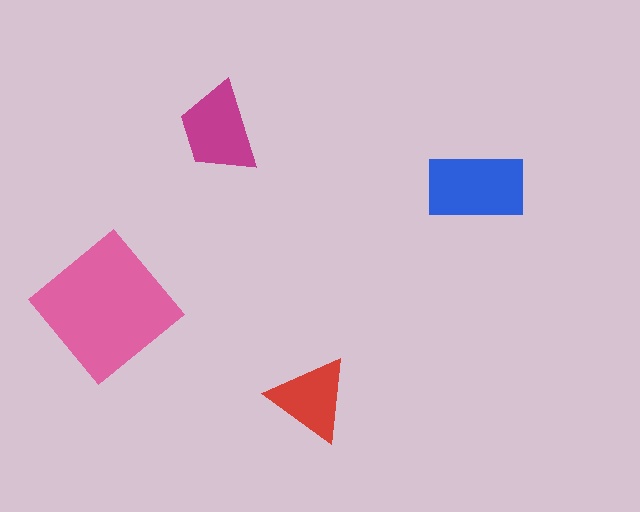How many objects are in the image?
There are 4 objects in the image.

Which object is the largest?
The pink diamond.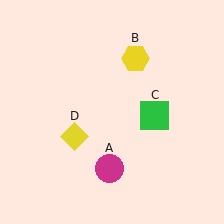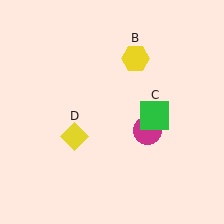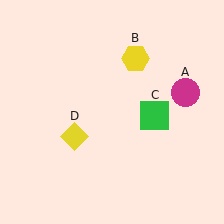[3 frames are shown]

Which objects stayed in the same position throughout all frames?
Yellow hexagon (object B) and green square (object C) and yellow diamond (object D) remained stationary.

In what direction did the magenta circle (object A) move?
The magenta circle (object A) moved up and to the right.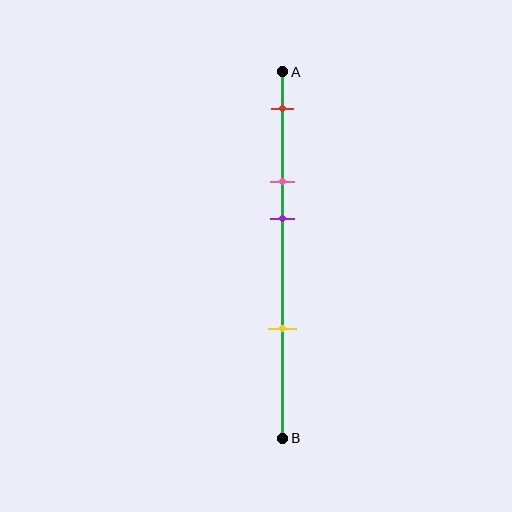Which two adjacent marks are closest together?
The pink and purple marks are the closest adjacent pair.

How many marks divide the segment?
There are 4 marks dividing the segment.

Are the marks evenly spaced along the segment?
No, the marks are not evenly spaced.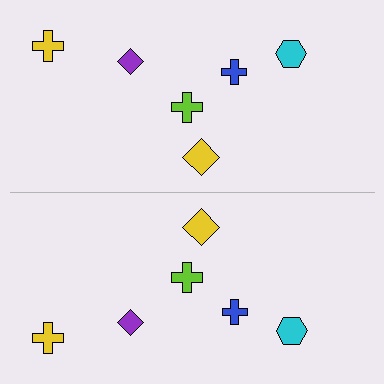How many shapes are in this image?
There are 12 shapes in this image.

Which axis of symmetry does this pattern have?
The pattern has a horizontal axis of symmetry running through the center of the image.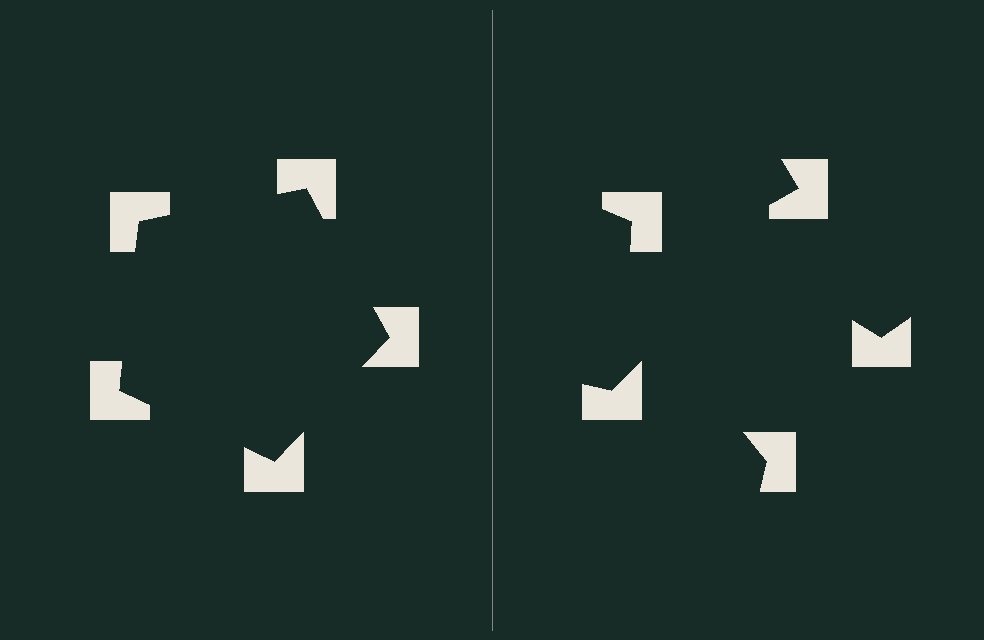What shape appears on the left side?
An illusory pentagon.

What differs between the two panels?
The notched squares are positioned identically on both sides; only the wedge orientations differ. On the left they align to a pentagon; on the right they are misaligned.